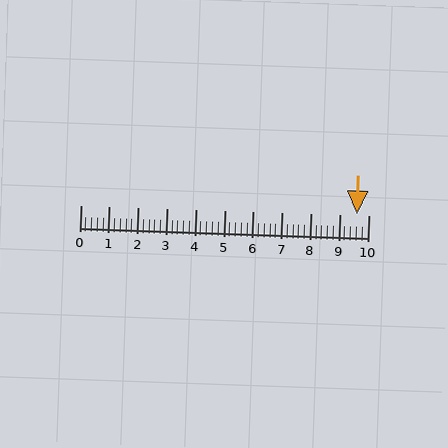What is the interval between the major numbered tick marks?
The major tick marks are spaced 1 units apart.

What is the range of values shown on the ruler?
The ruler shows values from 0 to 10.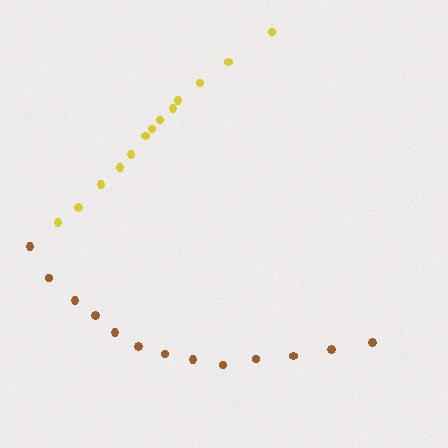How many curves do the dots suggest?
There are 2 distinct paths.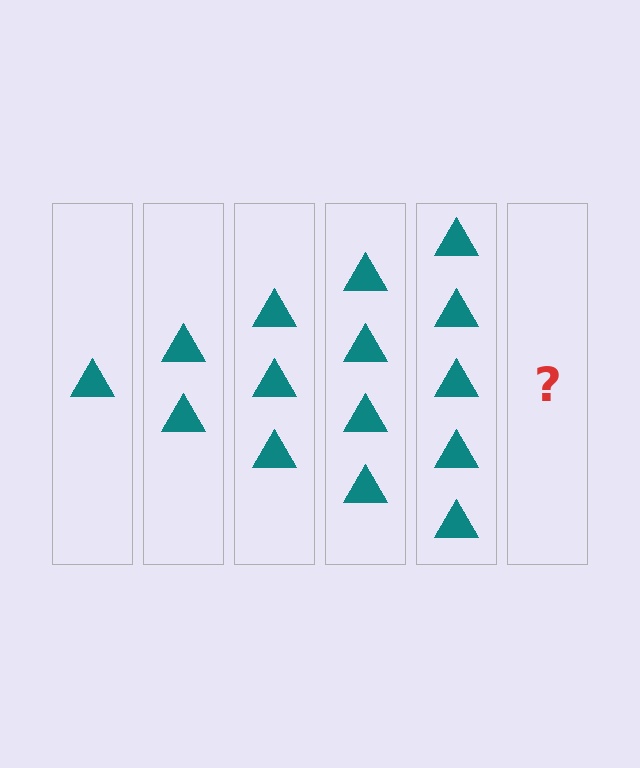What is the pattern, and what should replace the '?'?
The pattern is that each step adds one more triangle. The '?' should be 6 triangles.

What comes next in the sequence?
The next element should be 6 triangles.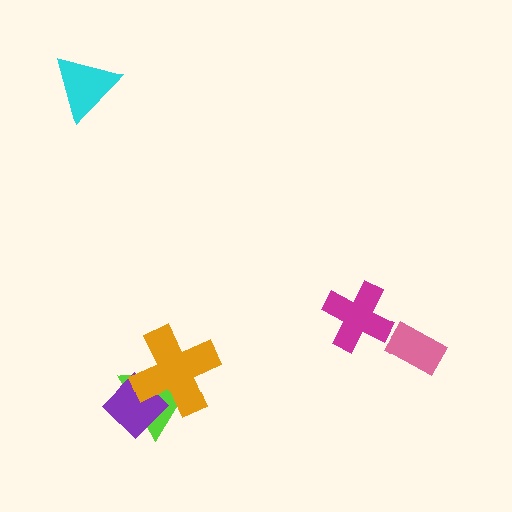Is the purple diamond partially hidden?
Yes, it is partially covered by another shape.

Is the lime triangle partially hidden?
Yes, it is partially covered by another shape.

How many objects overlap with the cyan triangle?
0 objects overlap with the cyan triangle.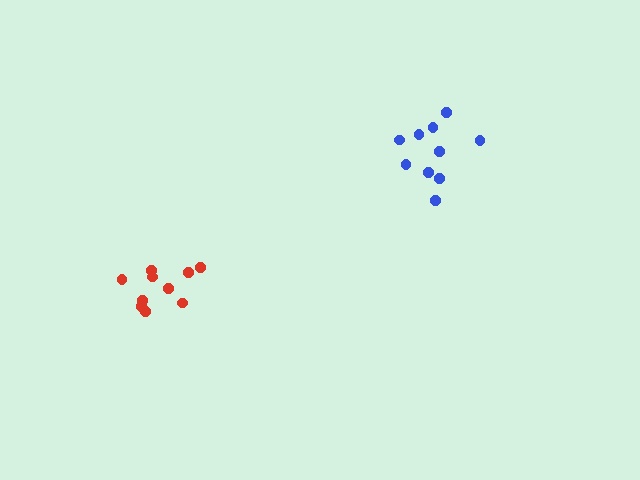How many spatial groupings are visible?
There are 2 spatial groupings.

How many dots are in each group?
Group 1: 10 dots, Group 2: 10 dots (20 total).